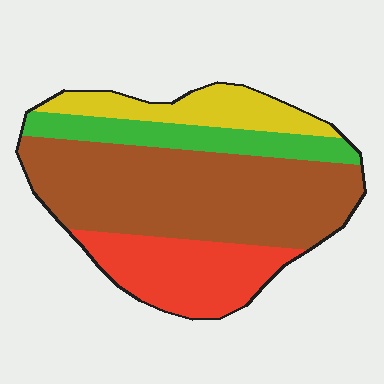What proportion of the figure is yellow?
Yellow takes up less than a sixth of the figure.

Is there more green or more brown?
Brown.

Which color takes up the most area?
Brown, at roughly 50%.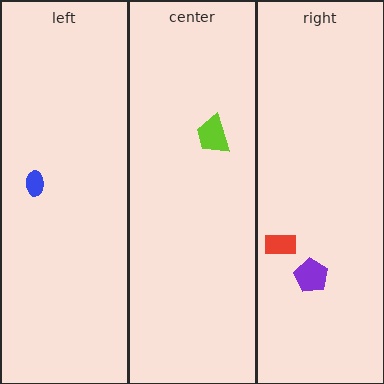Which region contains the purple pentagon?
The right region.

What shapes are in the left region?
The blue ellipse.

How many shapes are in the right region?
2.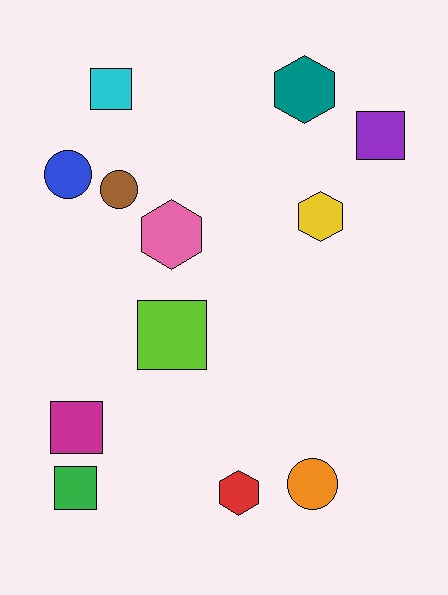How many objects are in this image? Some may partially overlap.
There are 12 objects.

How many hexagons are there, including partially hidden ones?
There are 4 hexagons.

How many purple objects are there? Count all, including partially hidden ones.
There is 1 purple object.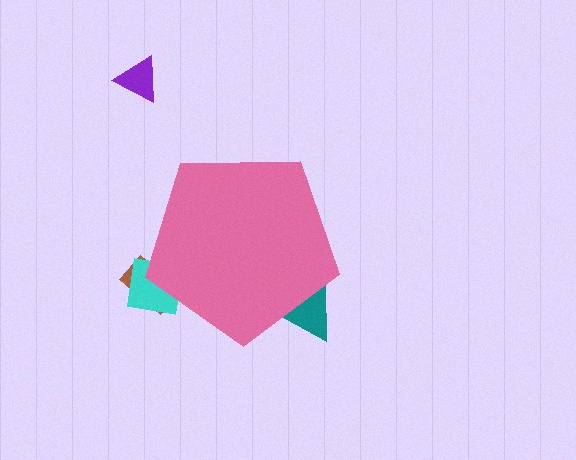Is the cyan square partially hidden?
Yes, the cyan square is partially hidden behind the pink pentagon.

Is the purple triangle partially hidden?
No, the purple triangle is fully visible.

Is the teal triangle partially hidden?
Yes, the teal triangle is partially hidden behind the pink pentagon.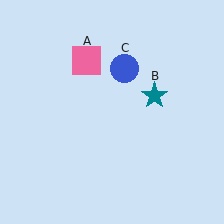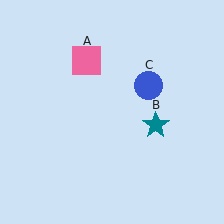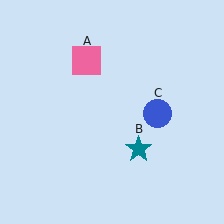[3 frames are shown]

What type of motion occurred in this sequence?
The teal star (object B), blue circle (object C) rotated clockwise around the center of the scene.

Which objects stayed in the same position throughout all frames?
Pink square (object A) remained stationary.